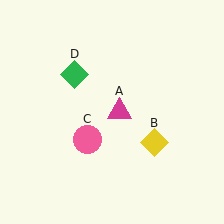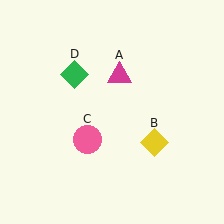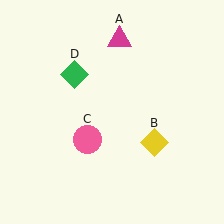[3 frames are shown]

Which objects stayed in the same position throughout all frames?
Yellow diamond (object B) and pink circle (object C) and green diamond (object D) remained stationary.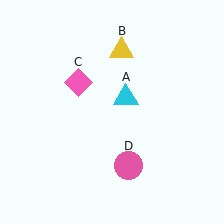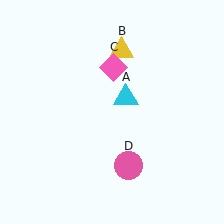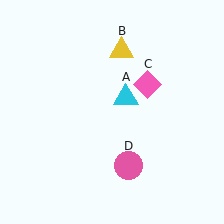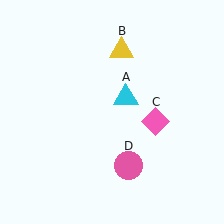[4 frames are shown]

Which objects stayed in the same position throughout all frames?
Cyan triangle (object A) and yellow triangle (object B) and pink circle (object D) remained stationary.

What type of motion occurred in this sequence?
The pink diamond (object C) rotated clockwise around the center of the scene.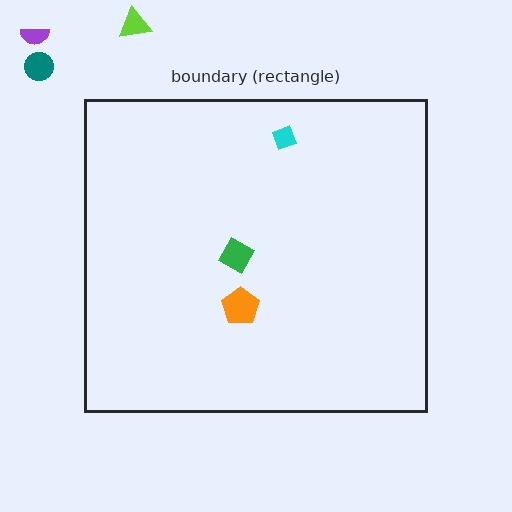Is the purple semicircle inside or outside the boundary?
Outside.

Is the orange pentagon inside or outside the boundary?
Inside.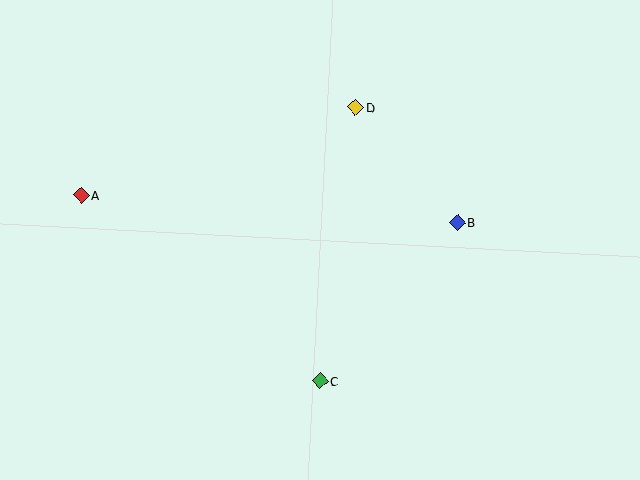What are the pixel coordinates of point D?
Point D is at (356, 107).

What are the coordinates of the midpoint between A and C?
The midpoint between A and C is at (201, 288).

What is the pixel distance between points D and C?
The distance between D and C is 276 pixels.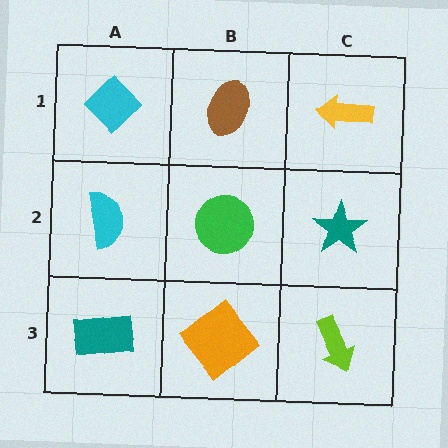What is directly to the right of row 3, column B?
A lime arrow.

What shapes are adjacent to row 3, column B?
A green circle (row 2, column B), a teal rectangle (row 3, column A), a lime arrow (row 3, column C).